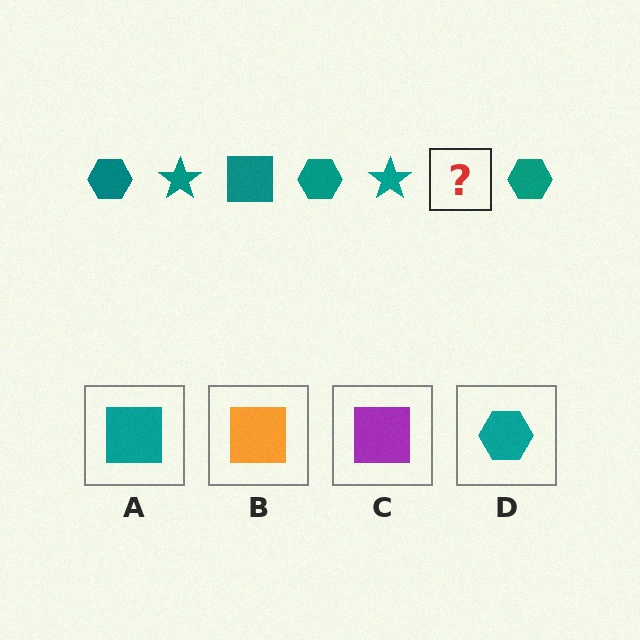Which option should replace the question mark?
Option A.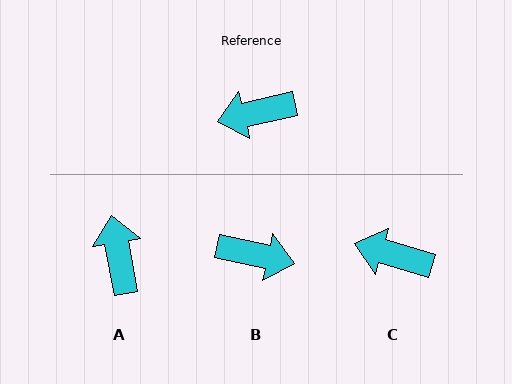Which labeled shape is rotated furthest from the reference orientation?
B, about 154 degrees away.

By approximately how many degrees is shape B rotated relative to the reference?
Approximately 154 degrees counter-clockwise.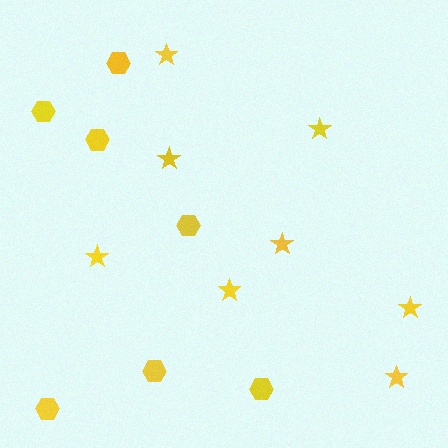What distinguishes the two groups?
There are 2 groups: one group of hexagons (7) and one group of stars (8).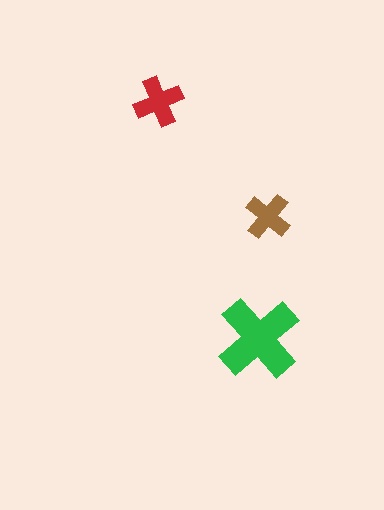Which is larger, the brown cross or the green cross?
The green one.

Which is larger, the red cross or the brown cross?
The red one.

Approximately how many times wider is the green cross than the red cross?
About 1.5 times wider.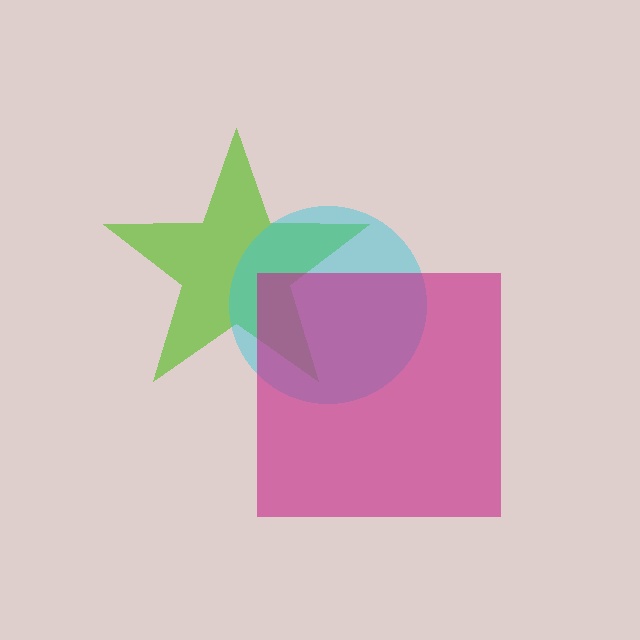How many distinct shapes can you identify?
There are 3 distinct shapes: a lime star, a cyan circle, a magenta square.